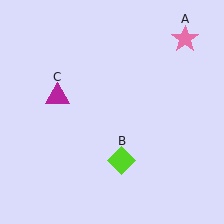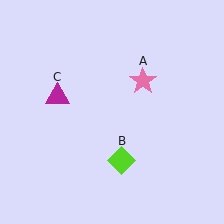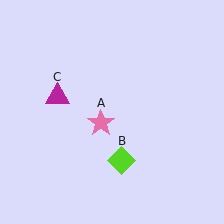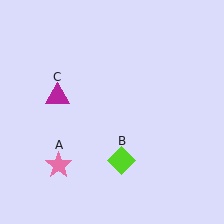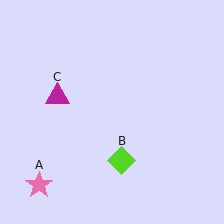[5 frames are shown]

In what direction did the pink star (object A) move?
The pink star (object A) moved down and to the left.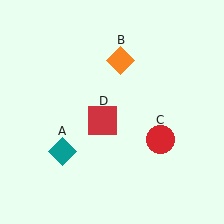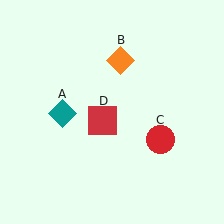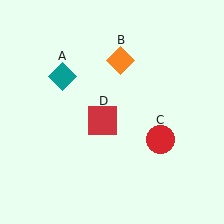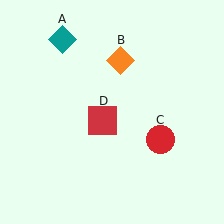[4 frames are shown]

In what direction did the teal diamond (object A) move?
The teal diamond (object A) moved up.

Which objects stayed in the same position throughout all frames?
Orange diamond (object B) and red circle (object C) and red square (object D) remained stationary.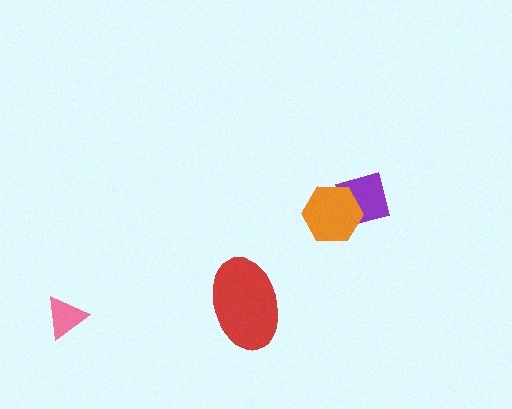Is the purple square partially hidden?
Yes, it is partially covered by another shape.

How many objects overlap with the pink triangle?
0 objects overlap with the pink triangle.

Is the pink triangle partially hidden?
No, no other shape covers it.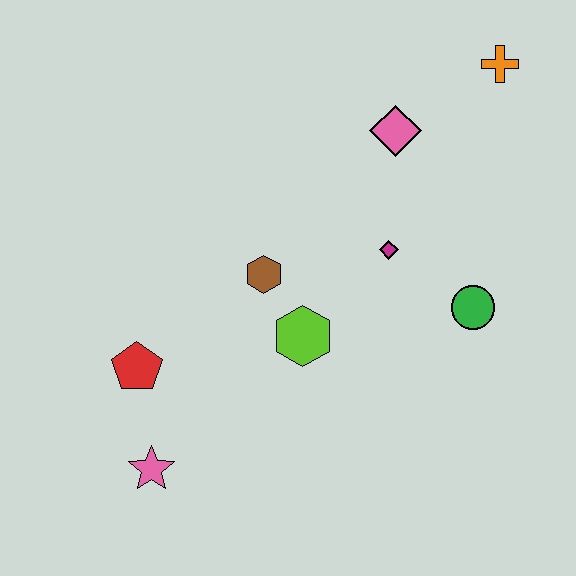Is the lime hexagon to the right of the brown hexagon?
Yes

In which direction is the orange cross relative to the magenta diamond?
The orange cross is above the magenta diamond.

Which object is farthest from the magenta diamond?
The pink star is farthest from the magenta diamond.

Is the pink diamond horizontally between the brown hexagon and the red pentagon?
No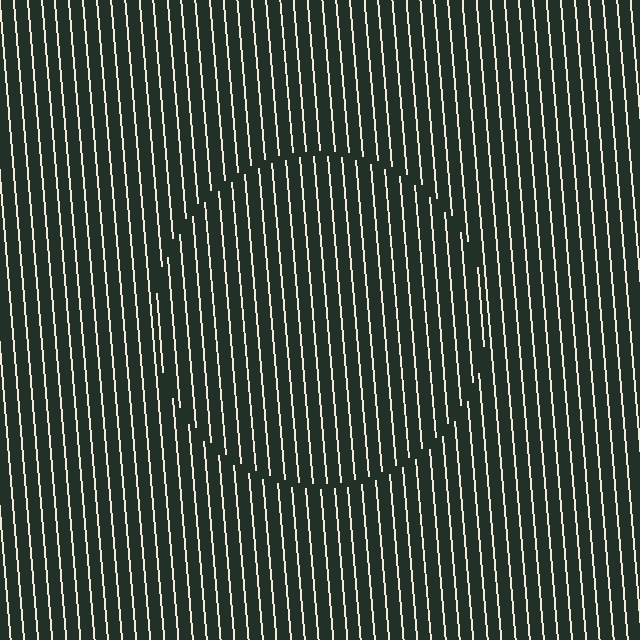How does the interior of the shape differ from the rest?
The interior of the shape contains the same grating, shifted by half a period — the contour is defined by the phase discontinuity where line-ends from the inner and outer gratings abut.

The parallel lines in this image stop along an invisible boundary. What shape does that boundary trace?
An illusory circle. The interior of the shape contains the same grating, shifted by half a period — the contour is defined by the phase discontinuity where line-ends from the inner and outer gratings abut.